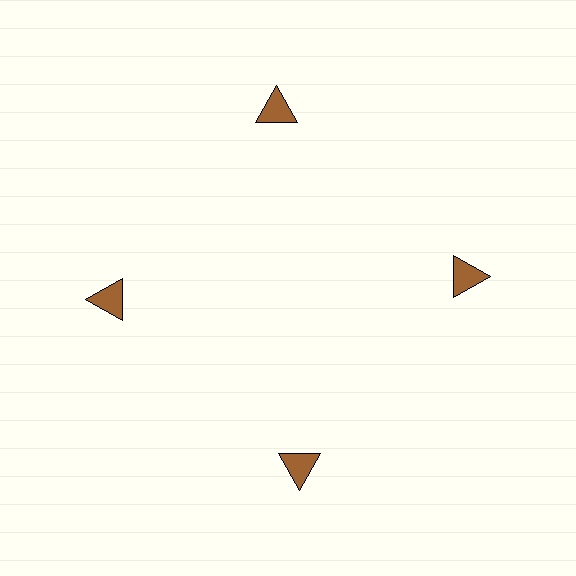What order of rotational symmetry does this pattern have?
This pattern has 4-fold rotational symmetry.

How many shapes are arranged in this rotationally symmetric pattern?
There are 4 shapes, arranged in 4 groups of 1.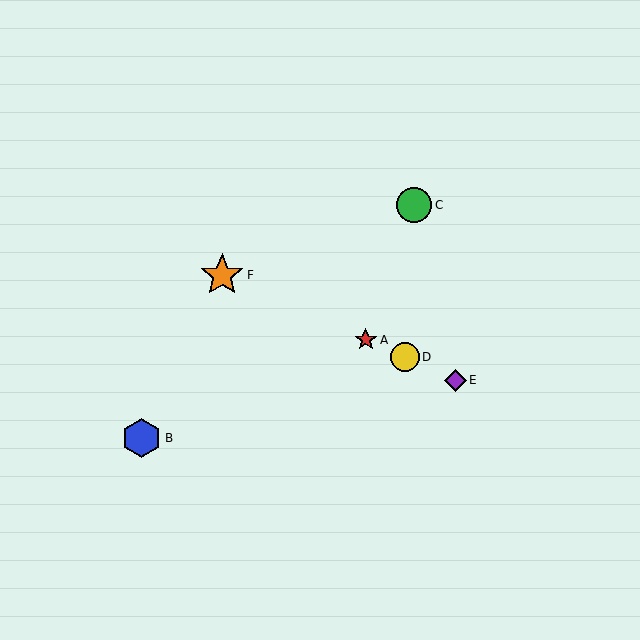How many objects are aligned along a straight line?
4 objects (A, D, E, F) are aligned along a straight line.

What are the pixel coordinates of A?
Object A is at (366, 340).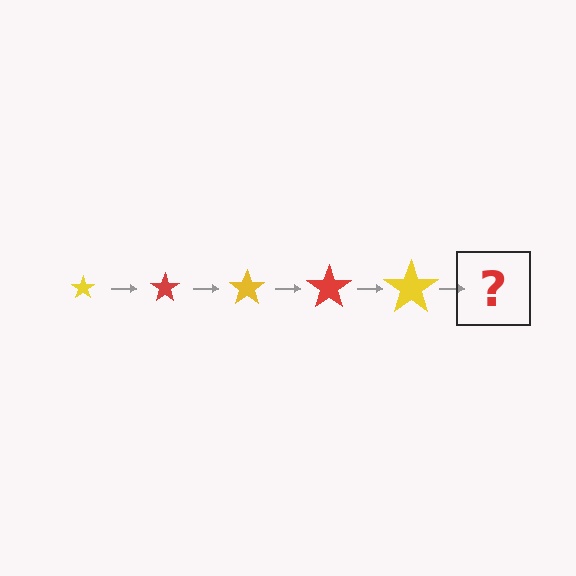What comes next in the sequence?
The next element should be a red star, larger than the previous one.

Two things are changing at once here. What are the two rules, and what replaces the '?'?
The two rules are that the star grows larger each step and the color cycles through yellow and red. The '?' should be a red star, larger than the previous one.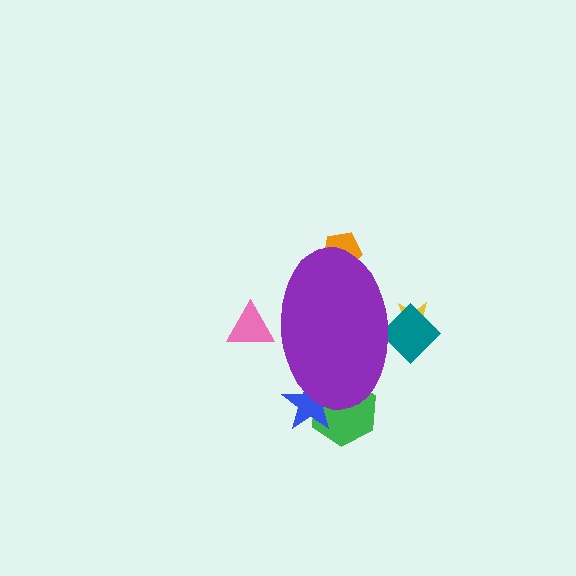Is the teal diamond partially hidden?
Yes, the teal diamond is partially hidden behind the purple ellipse.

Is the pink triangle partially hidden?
Yes, the pink triangle is partially hidden behind the purple ellipse.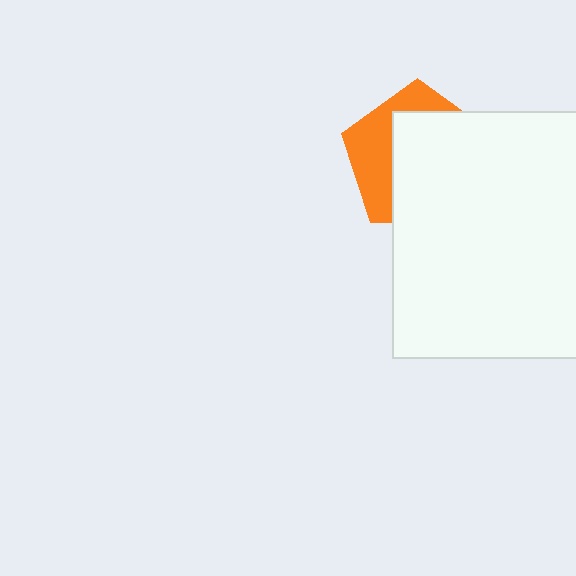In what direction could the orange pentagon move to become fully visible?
The orange pentagon could move toward the upper-left. That would shift it out from behind the white square entirely.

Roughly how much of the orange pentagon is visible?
A small part of it is visible (roughly 36%).